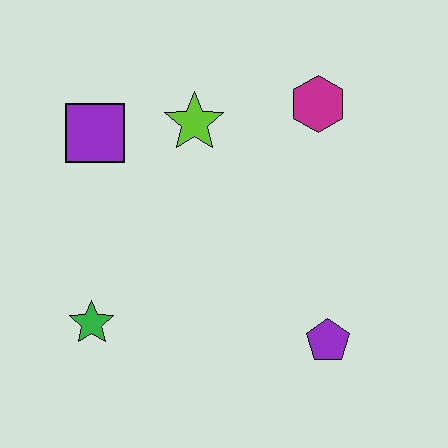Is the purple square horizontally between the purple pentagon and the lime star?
No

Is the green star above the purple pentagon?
Yes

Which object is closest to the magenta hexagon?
The lime star is closest to the magenta hexagon.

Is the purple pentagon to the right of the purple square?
Yes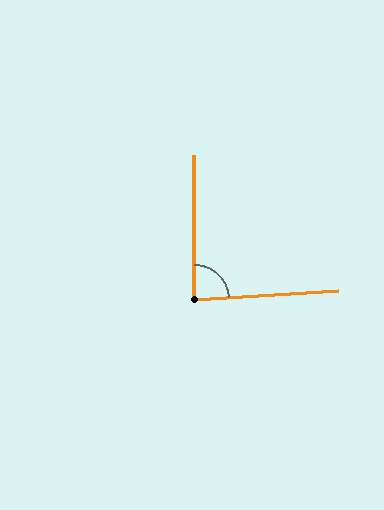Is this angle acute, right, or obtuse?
It is approximately a right angle.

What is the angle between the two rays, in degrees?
Approximately 87 degrees.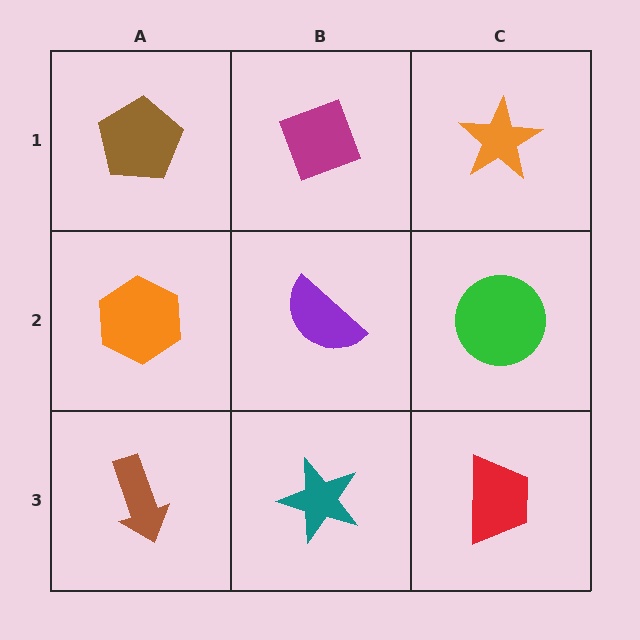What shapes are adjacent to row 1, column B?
A purple semicircle (row 2, column B), a brown pentagon (row 1, column A), an orange star (row 1, column C).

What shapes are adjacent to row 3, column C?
A green circle (row 2, column C), a teal star (row 3, column B).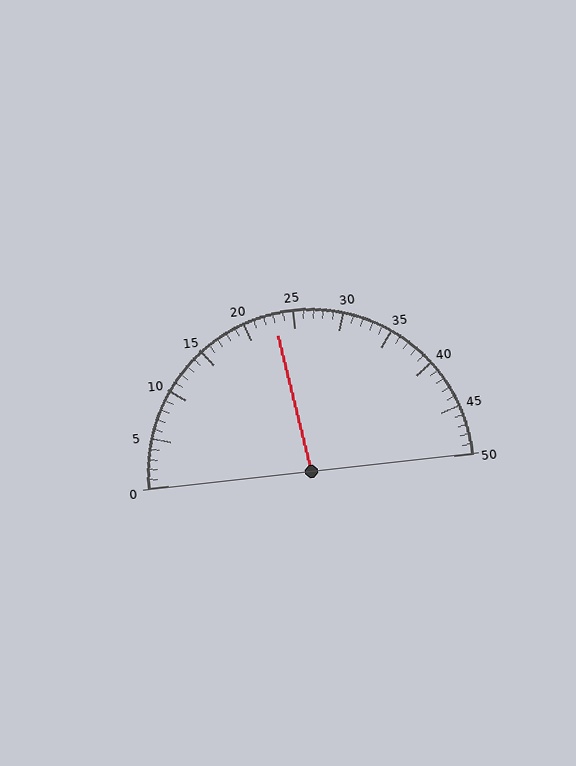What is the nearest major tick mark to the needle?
The nearest major tick mark is 25.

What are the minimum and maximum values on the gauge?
The gauge ranges from 0 to 50.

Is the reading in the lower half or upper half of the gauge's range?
The reading is in the lower half of the range (0 to 50).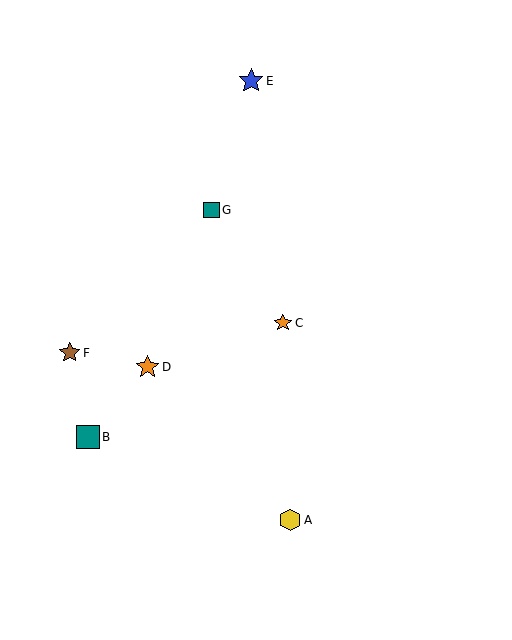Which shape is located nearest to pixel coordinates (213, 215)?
The teal square (labeled G) at (211, 210) is nearest to that location.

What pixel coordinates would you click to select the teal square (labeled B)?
Click at (88, 437) to select the teal square B.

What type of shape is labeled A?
Shape A is a yellow hexagon.